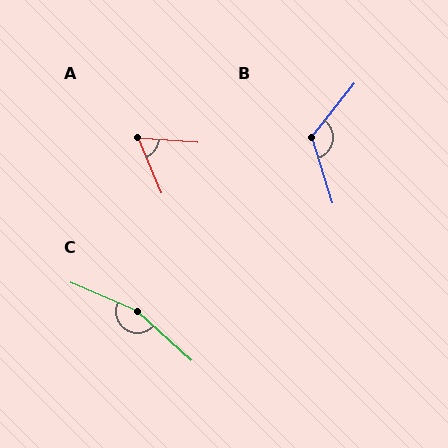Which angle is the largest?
C, at approximately 161 degrees.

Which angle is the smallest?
A, at approximately 63 degrees.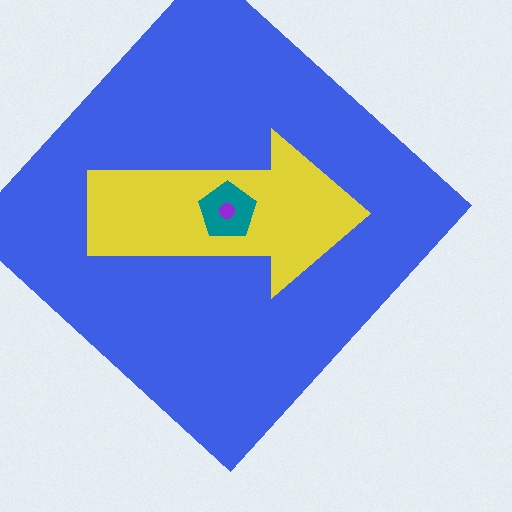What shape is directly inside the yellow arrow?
The teal pentagon.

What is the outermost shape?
The blue diamond.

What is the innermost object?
The purple circle.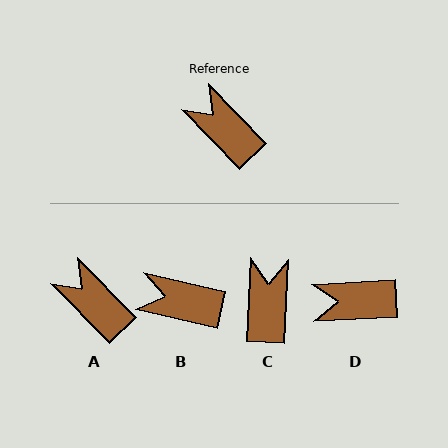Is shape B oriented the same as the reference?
No, it is off by about 33 degrees.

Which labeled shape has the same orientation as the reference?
A.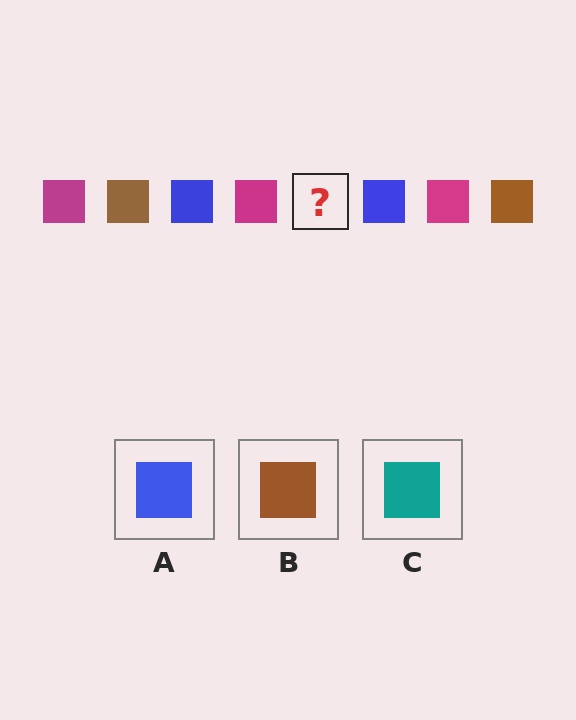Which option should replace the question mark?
Option B.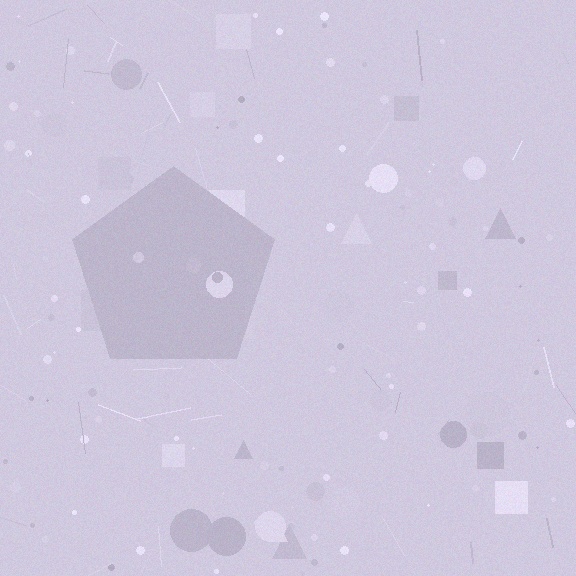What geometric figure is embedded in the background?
A pentagon is embedded in the background.